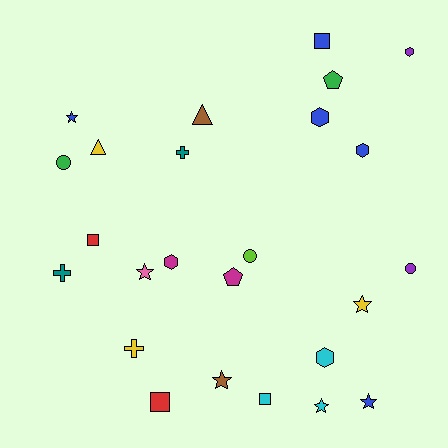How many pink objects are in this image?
There is 1 pink object.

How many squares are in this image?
There are 4 squares.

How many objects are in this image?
There are 25 objects.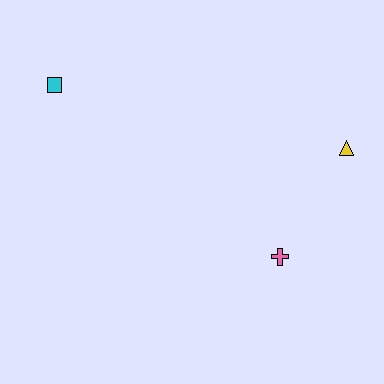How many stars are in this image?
There are no stars.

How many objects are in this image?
There are 3 objects.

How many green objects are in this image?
There are no green objects.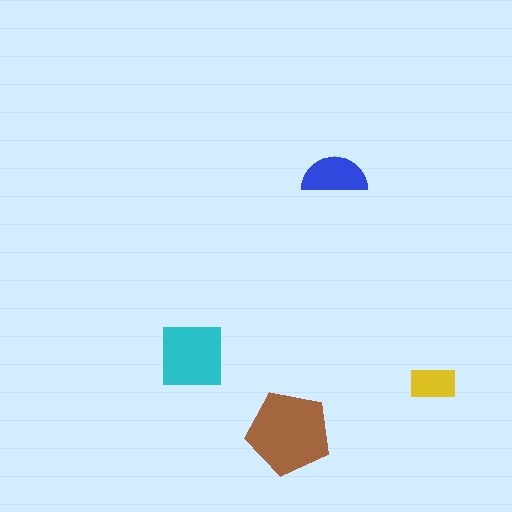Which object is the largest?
The brown pentagon.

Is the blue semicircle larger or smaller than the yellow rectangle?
Larger.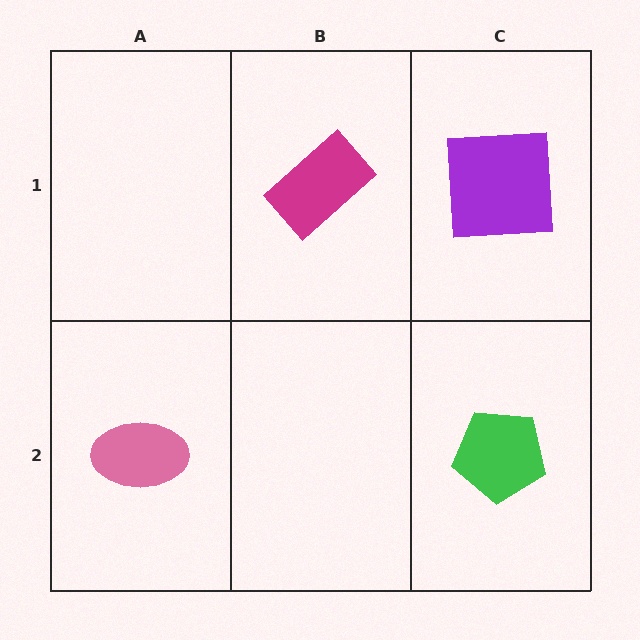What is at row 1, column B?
A magenta rectangle.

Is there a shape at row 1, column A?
No, that cell is empty.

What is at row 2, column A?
A pink ellipse.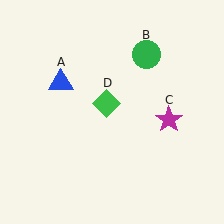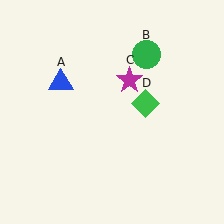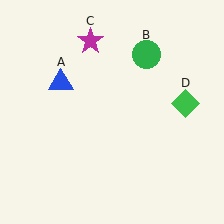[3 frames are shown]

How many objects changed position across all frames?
2 objects changed position: magenta star (object C), green diamond (object D).